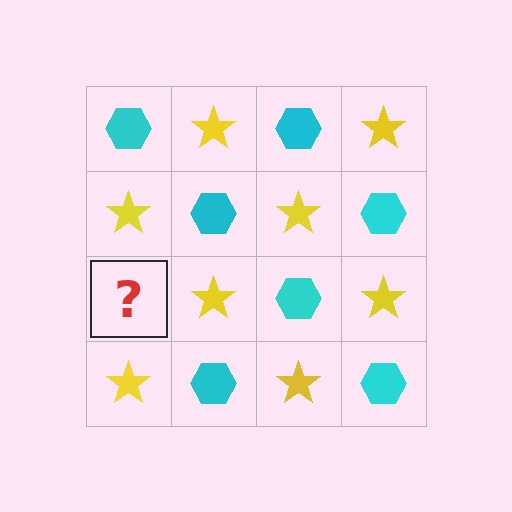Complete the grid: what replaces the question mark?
The question mark should be replaced with a cyan hexagon.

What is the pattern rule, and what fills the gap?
The rule is that it alternates cyan hexagon and yellow star in a checkerboard pattern. The gap should be filled with a cyan hexagon.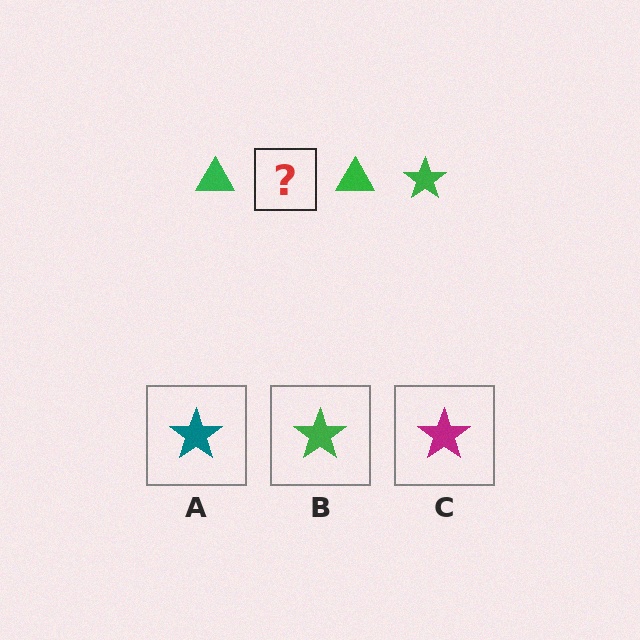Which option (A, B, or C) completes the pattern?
B.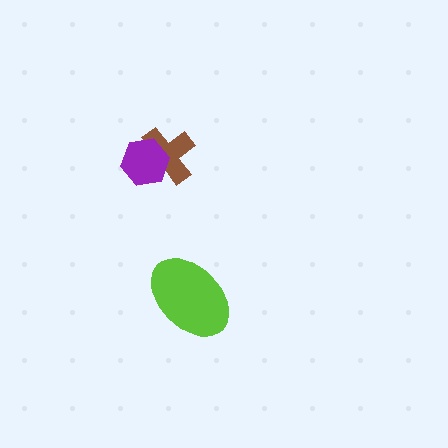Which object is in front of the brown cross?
The purple hexagon is in front of the brown cross.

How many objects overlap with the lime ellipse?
0 objects overlap with the lime ellipse.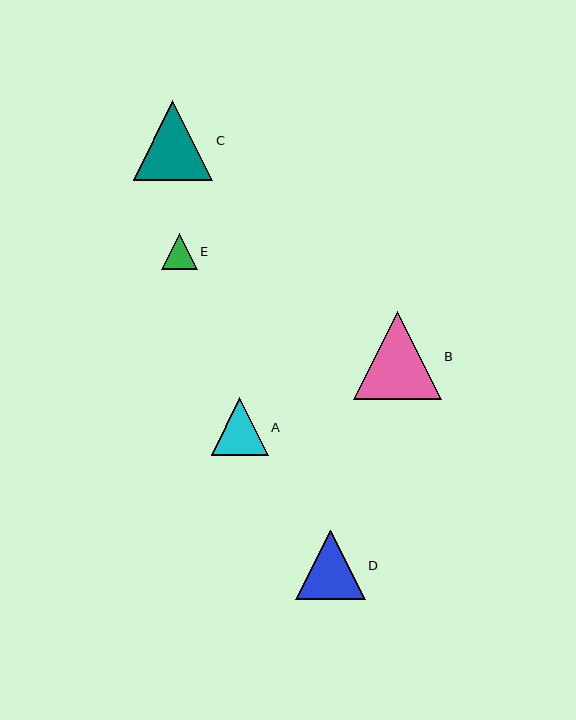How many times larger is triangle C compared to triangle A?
Triangle C is approximately 1.4 times the size of triangle A.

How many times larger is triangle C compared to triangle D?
Triangle C is approximately 1.1 times the size of triangle D.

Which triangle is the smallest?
Triangle E is the smallest with a size of approximately 36 pixels.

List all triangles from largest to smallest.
From largest to smallest: B, C, D, A, E.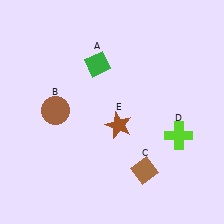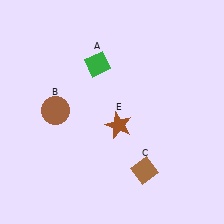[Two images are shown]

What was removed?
The lime cross (D) was removed in Image 2.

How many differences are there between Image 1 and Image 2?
There is 1 difference between the two images.